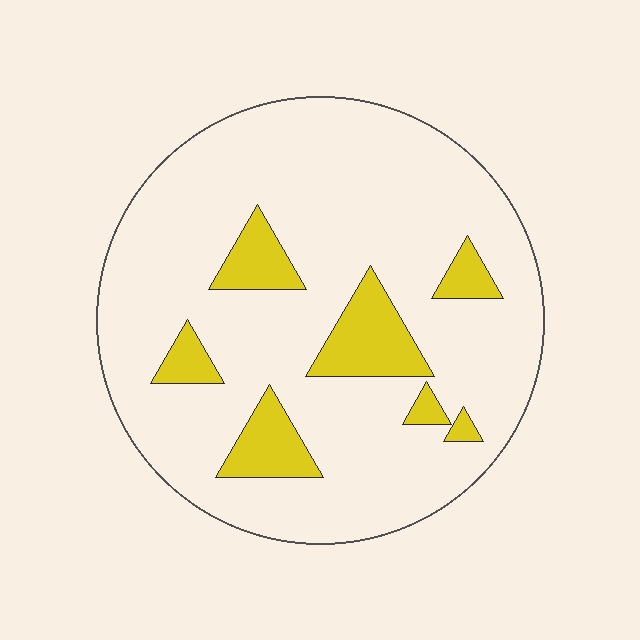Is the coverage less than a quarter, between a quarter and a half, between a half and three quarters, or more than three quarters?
Less than a quarter.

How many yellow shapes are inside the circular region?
7.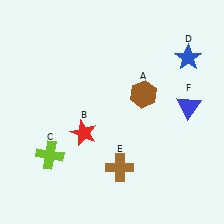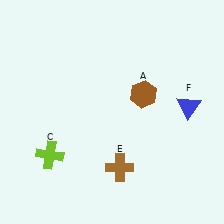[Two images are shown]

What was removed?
The blue star (D), the red star (B) were removed in Image 2.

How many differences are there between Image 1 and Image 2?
There are 2 differences between the two images.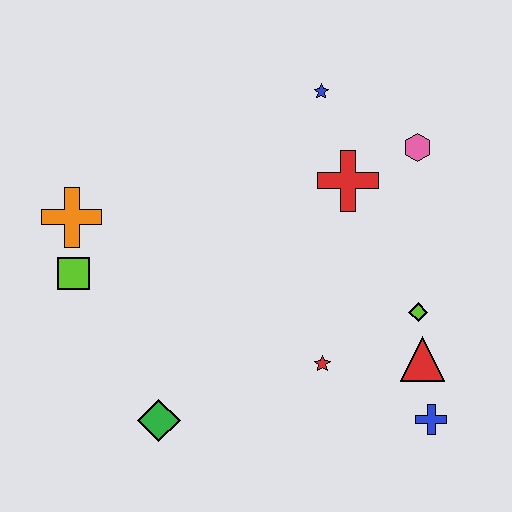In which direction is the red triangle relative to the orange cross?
The red triangle is to the right of the orange cross.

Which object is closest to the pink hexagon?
The red cross is closest to the pink hexagon.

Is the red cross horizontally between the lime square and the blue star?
No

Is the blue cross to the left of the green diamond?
No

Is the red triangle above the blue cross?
Yes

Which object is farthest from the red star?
The orange cross is farthest from the red star.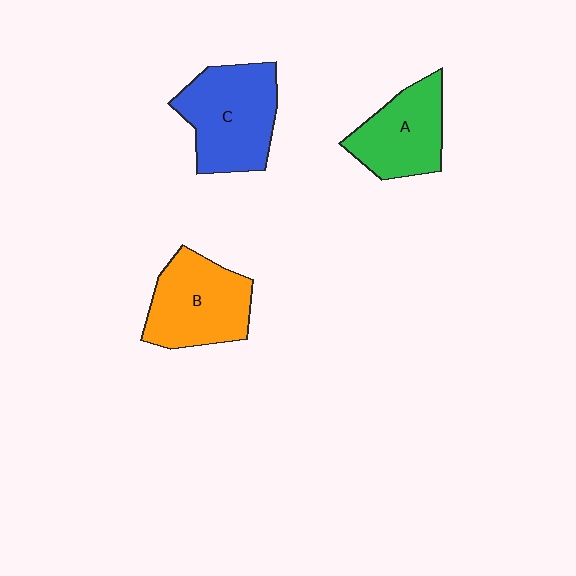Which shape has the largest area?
Shape C (blue).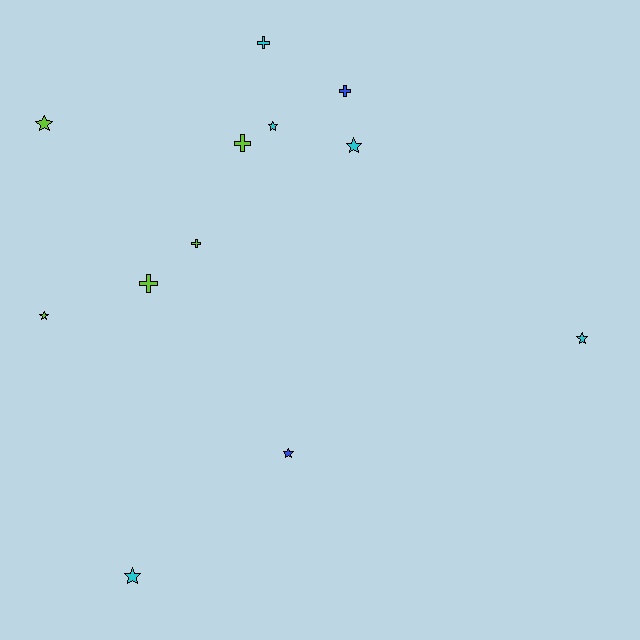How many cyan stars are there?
There are 4 cyan stars.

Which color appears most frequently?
Cyan, with 5 objects.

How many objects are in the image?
There are 12 objects.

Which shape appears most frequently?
Star, with 7 objects.